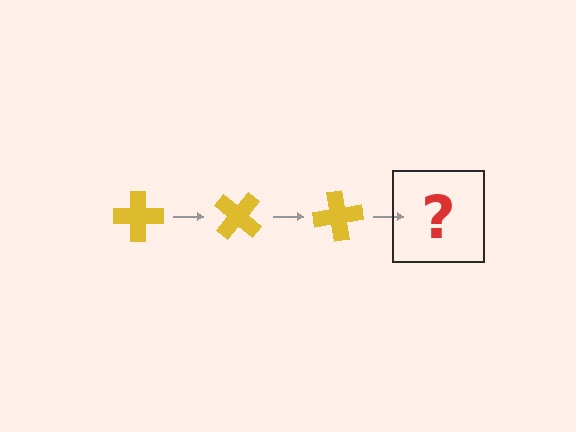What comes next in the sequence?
The next element should be a yellow cross rotated 120 degrees.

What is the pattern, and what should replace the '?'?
The pattern is that the cross rotates 40 degrees each step. The '?' should be a yellow cross rotated 120 degrees.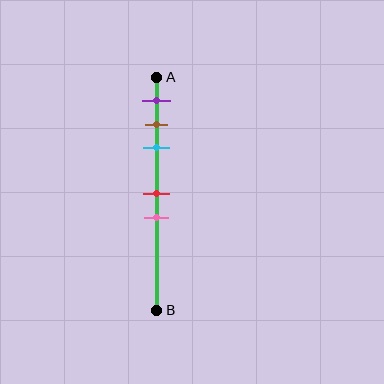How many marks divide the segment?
There are 5 marks dividing the segment.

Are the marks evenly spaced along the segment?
No, the marks are not evenly spaced.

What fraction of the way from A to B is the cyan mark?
The cyan mark is approximately 30% (0.3) of the way from A to B.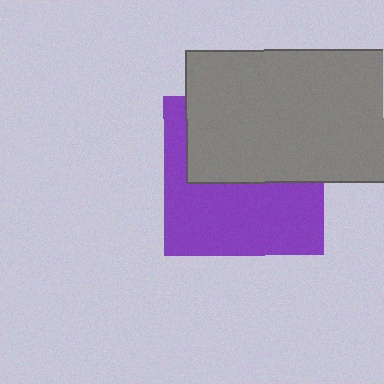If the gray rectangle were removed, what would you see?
You would see the complete purple square.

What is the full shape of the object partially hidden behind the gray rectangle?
The partially hidden object is a purple square.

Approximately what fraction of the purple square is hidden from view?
Roughly 47% of the purple square is hidden behind the gray rectangle.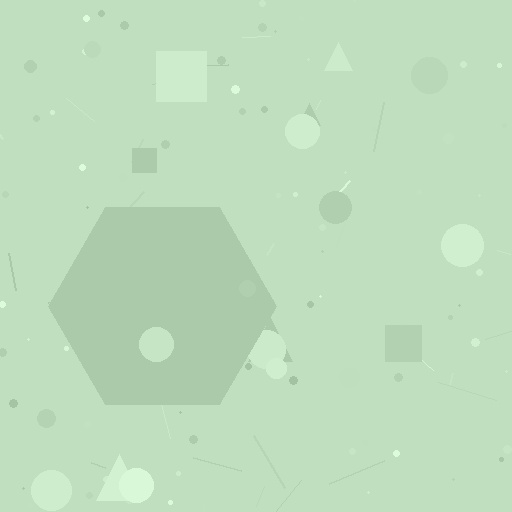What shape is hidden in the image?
A hexagon is hidden in the image.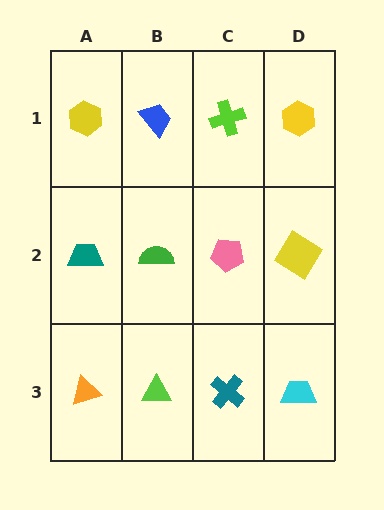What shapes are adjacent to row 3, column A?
A teal trapezoid (row 2, column A), a lime triangle (row 3, column B).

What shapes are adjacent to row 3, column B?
A green semicircle (row 2, column B), an orange triangle (row 3, column A), a teal cross (row 3, column C).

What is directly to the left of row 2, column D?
A pink pentagon.